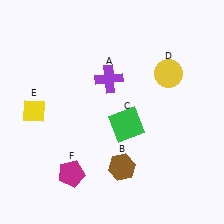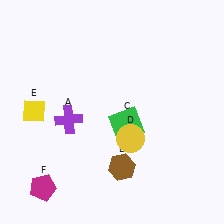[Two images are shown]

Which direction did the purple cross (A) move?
The purple cross (A) moved down.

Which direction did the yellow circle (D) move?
The yellow circle (D) moved down.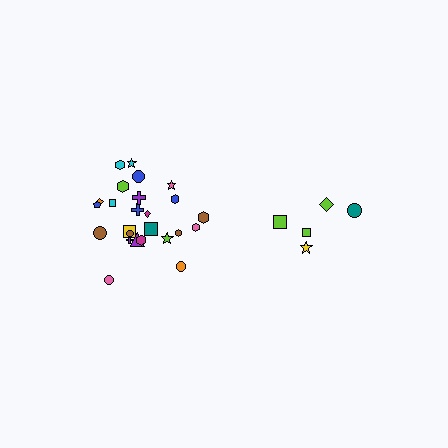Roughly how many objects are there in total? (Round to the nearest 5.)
Roughly 30 objects in total.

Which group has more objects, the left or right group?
The left group.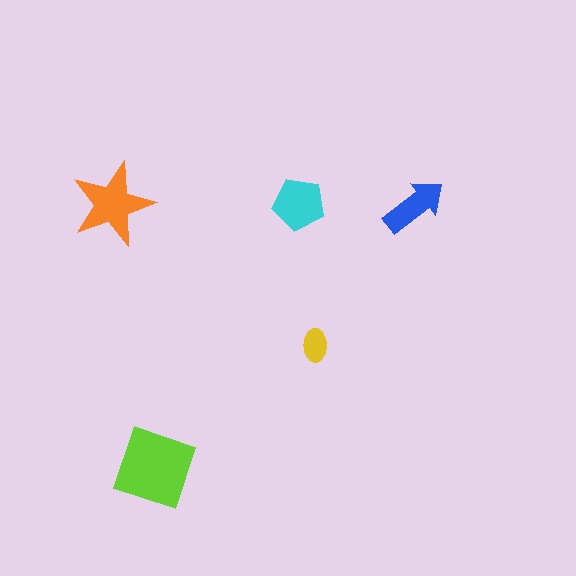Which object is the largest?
The lime square.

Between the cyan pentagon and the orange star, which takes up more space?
The orange star.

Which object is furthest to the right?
The blue arrow is rightmost.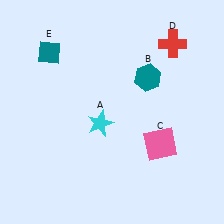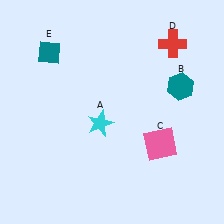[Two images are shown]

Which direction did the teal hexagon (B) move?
The teal hexagon (B) moved right.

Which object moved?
The teal hexagon (B) moved right.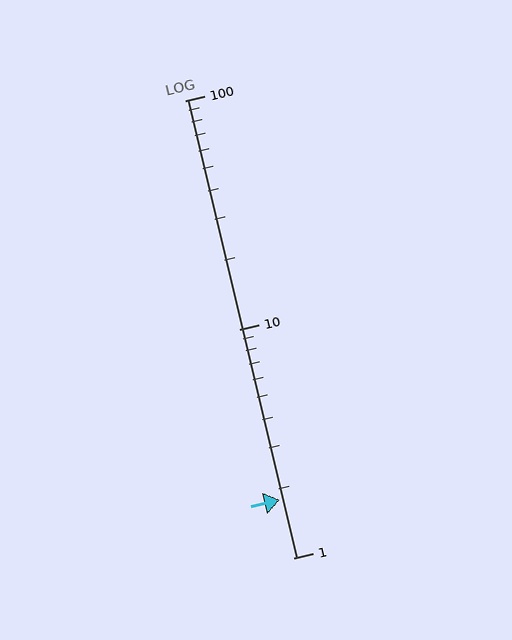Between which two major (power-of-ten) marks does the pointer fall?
The pointer is between 1 and 10.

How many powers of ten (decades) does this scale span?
The scale spans 2 decades, from 1 to 100.